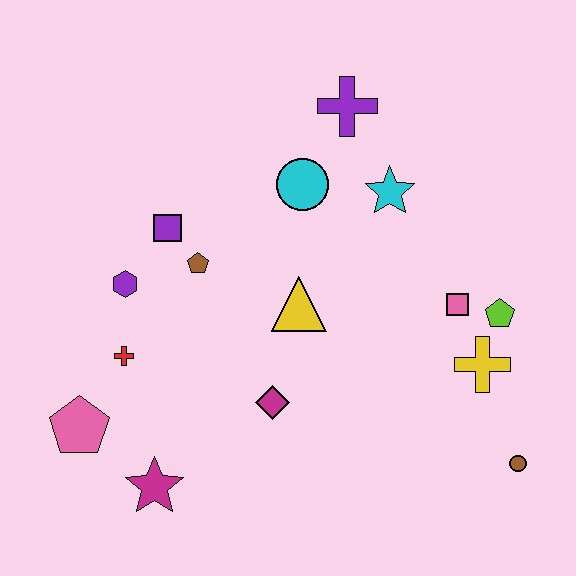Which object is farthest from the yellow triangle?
The brown circle is farthest from the yellow triangle.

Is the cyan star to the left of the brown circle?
Yes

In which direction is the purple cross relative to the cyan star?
The purple cross is above the cyan star.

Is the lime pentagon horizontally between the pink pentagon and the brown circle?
Yes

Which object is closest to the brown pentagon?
The purple square is closest to the brown pentagon.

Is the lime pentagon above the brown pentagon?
No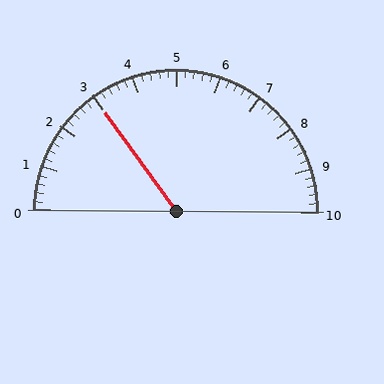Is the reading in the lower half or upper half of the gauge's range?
The reading is in the lower half of the range (0 to 10).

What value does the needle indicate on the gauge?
The needle indicates approximately 3.0.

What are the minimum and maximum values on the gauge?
The gauge ranges from 0 to 10.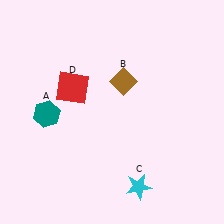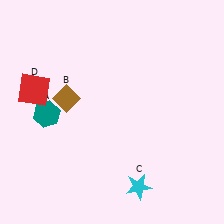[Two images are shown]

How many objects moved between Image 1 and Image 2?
2 objects moved between the two images.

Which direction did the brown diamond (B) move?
The brown diamond (B) moved left.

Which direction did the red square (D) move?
The red square (D) moved left.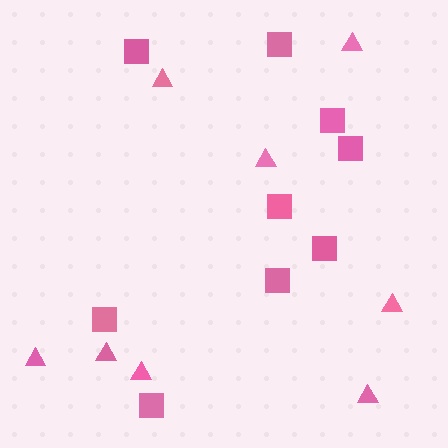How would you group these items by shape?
There are 2 groups: one group of squares (9) and one group of triangles (8).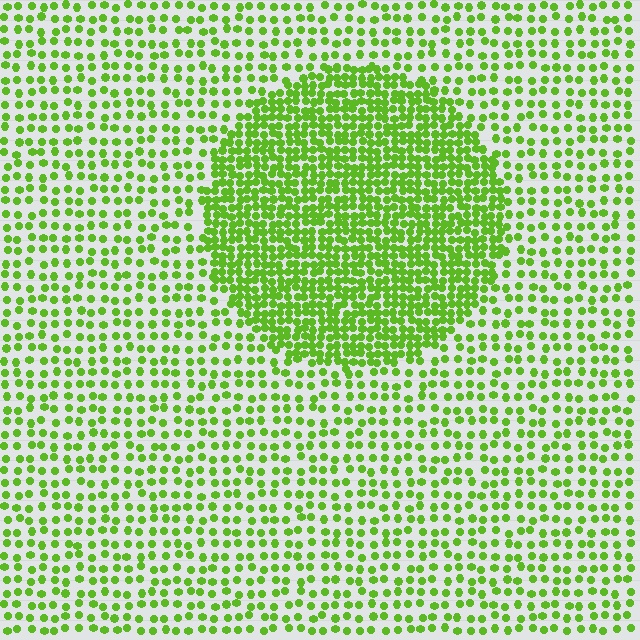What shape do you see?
I see a circle.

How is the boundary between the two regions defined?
The boundary is defined by a change in element density (approximately 2.3x ratio). All elements are the same color, size, and shape.